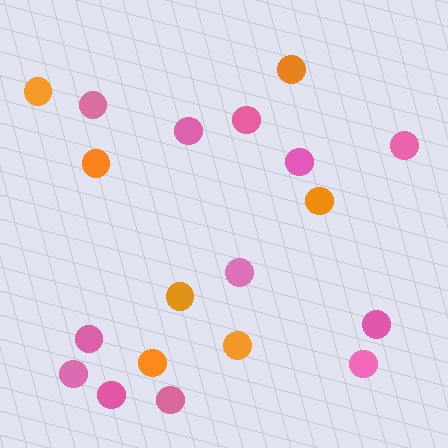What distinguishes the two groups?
There are 2 groups: one group of pink circles (12) and one group of orange circles (7).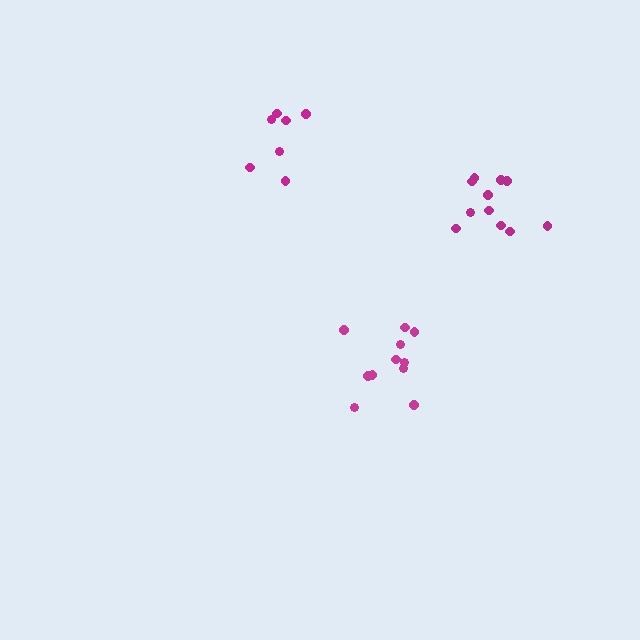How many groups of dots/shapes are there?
There are 3 groups.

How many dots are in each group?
Group 1: 11 dots, Group 2: 11 dots, Group 3: 7 dots (29 total).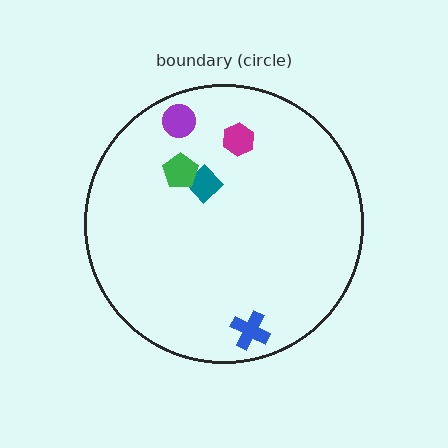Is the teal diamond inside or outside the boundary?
Inside.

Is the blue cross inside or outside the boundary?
Inside.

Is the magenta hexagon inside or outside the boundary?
Inside.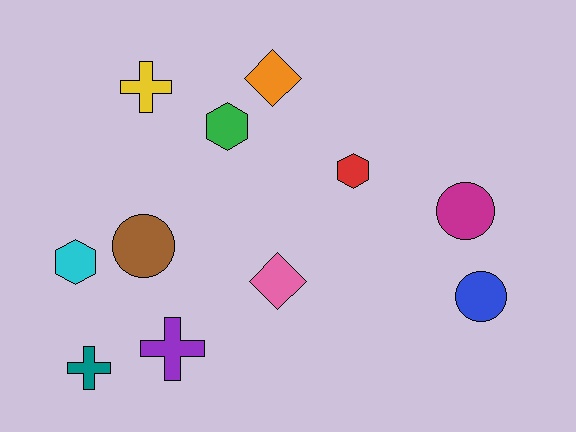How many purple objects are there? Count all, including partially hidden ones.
There is 1 purple object.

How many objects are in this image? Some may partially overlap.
There are 11 objects.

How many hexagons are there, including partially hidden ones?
There are 3 hexagons.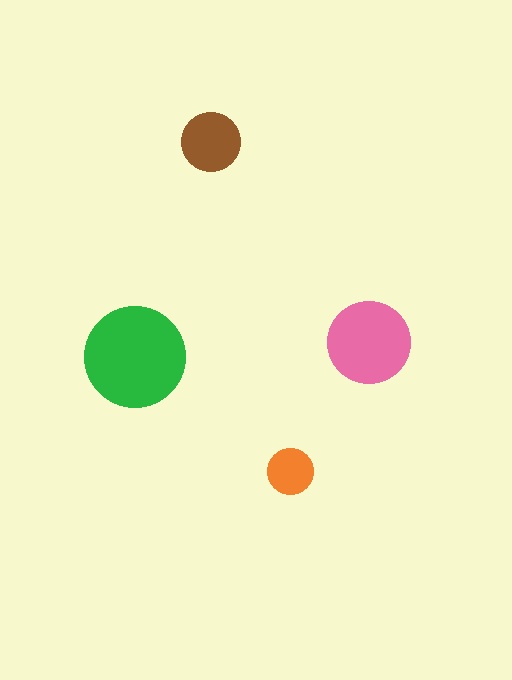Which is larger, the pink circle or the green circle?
The green one.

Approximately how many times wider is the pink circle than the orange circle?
About 2 times wider.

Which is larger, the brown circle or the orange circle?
The brown one.